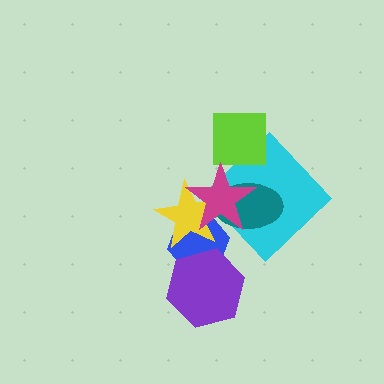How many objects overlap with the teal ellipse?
3 objects overlap with the teal ellipse.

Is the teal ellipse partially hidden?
Yes, it is partially covered by another shape.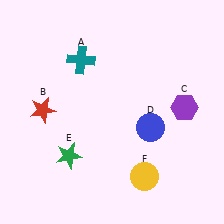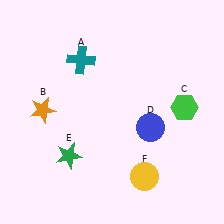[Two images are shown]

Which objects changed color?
B changed from red to orange. C changed from purple to green.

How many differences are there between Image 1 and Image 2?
There are 2 differences between the two images.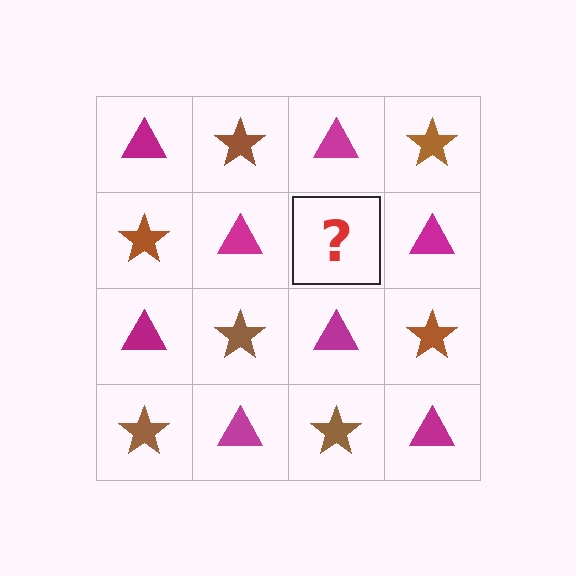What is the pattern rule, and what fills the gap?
The rule is that it alternates magenta triangle and brown star in a checkerboard pattern. The gap should be filled with a brown star.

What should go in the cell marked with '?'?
The missing cell should contain a brown star.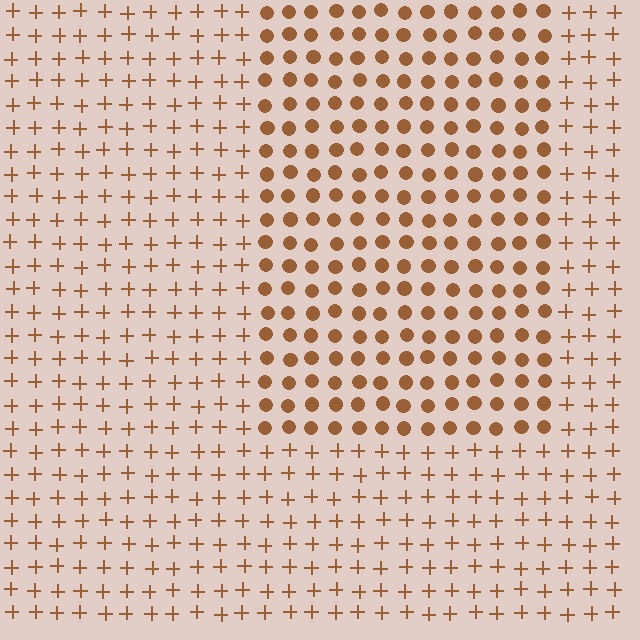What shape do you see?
I see a rectangle.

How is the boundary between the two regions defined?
The boundary is defined by a change in element shape: circles inside vs. plus signs outside. All elements share the same color and spacing.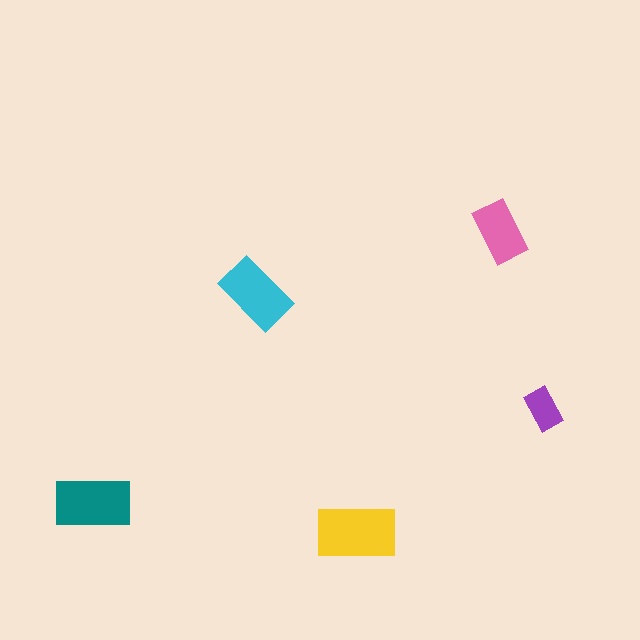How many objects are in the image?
There are 5 objects in the image.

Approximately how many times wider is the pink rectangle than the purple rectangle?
About 1.5 times wider.